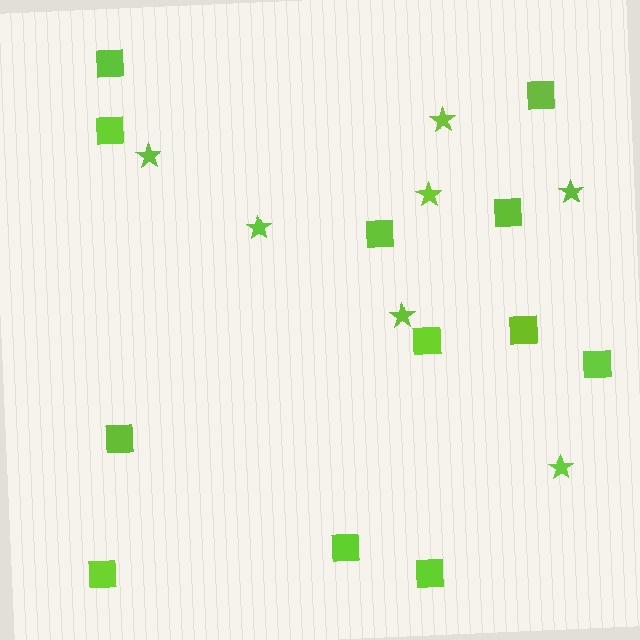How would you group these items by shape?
There are 2 groups: one group of squares (12) and one group of stars (7).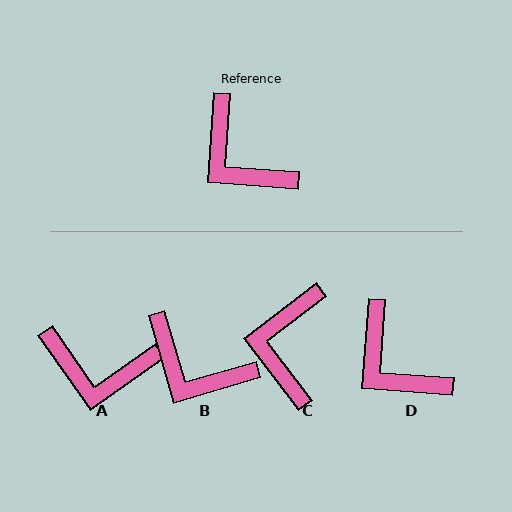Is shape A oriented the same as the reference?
No, it is off by about 39 degrees.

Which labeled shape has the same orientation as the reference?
D.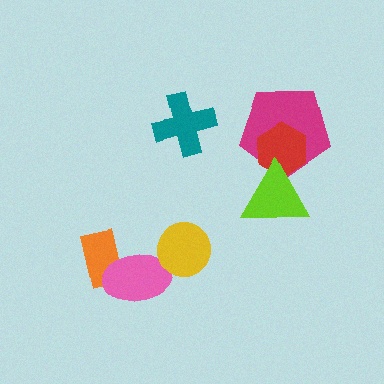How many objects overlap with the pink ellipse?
2 objects overlap with the pink ellipse.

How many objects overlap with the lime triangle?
2 objects overlap with the lime triangle.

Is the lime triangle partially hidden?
No, no other shape covers it.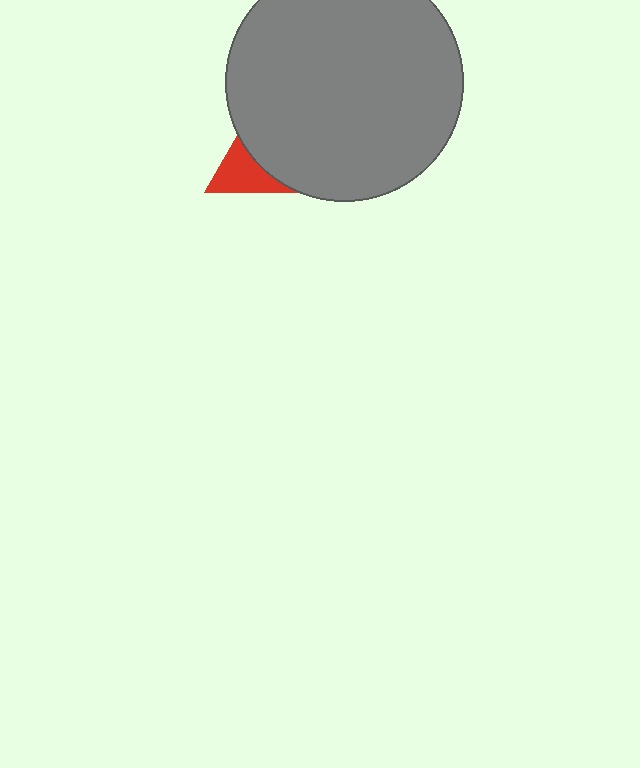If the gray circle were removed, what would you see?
You would see the complete red triangle.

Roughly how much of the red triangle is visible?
A small part of it is visible (roughly 33%).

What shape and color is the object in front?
The object in front is a gray circle.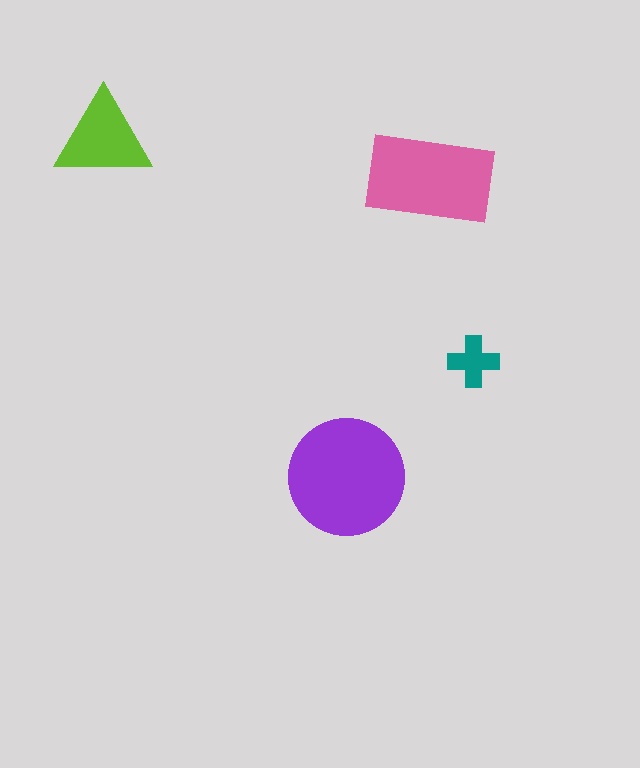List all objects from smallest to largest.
The teal cross, the lime triangle, the pink rectangle, the purple circle.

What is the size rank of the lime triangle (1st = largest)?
3rd.